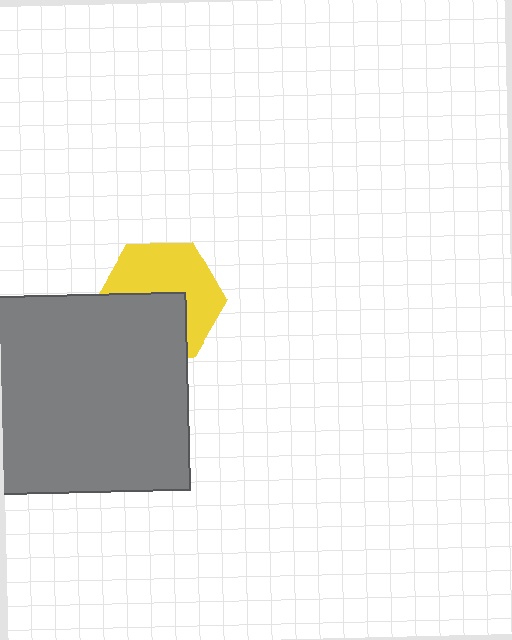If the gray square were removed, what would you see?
You would see the complete yellow hexagon.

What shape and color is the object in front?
The object in front is a gray square.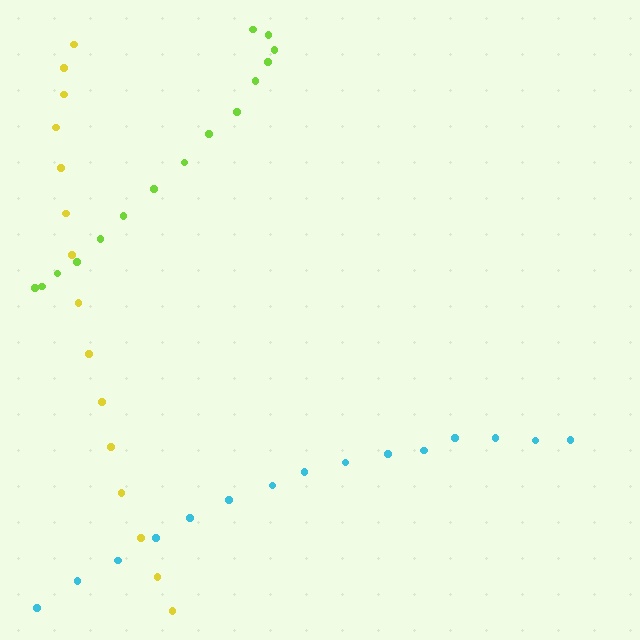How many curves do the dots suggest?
There are 3 distinct paths.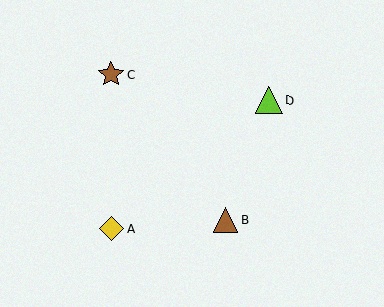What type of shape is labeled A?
Shape A is a yellow diamond.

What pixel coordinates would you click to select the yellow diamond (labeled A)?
Click at (111, 228) to select the yellow diamond A.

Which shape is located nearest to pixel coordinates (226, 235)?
The brown triangle (labeled B) at (225, 220) is nearest to that location.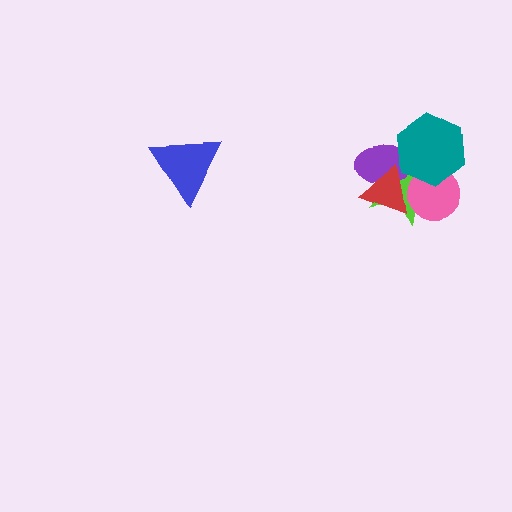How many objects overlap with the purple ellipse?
3 objects overlap with the purple ellipse.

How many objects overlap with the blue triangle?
0 objects overlap with the blue triangle.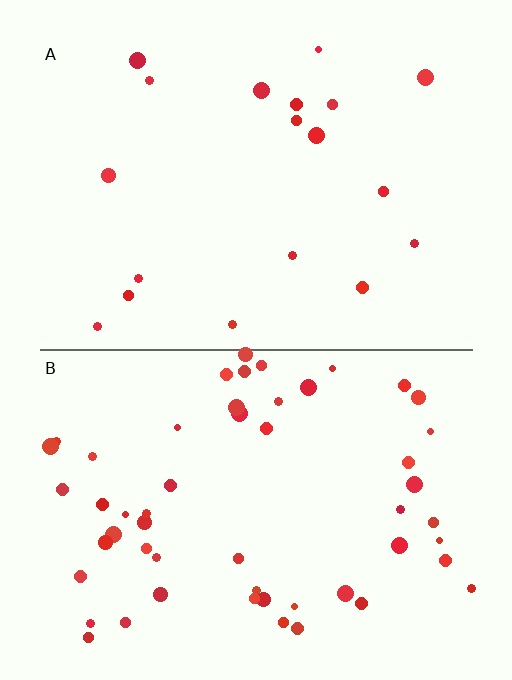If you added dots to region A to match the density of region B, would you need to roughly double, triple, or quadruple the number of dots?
Approximately triple.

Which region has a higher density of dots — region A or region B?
B (the bottom).